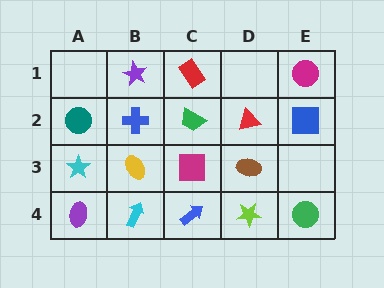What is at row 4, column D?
A lime star.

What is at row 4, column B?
A cyan arrow.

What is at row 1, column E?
A magenta circle.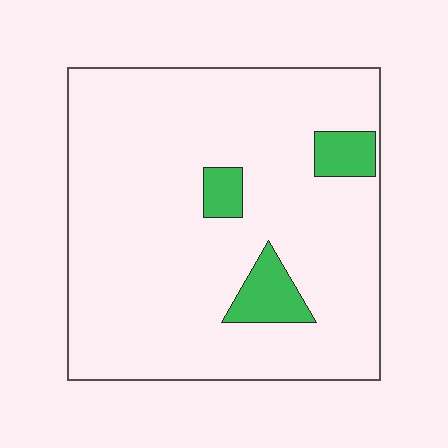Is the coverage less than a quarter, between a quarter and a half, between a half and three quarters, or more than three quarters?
Less than a quarter.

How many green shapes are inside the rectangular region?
3.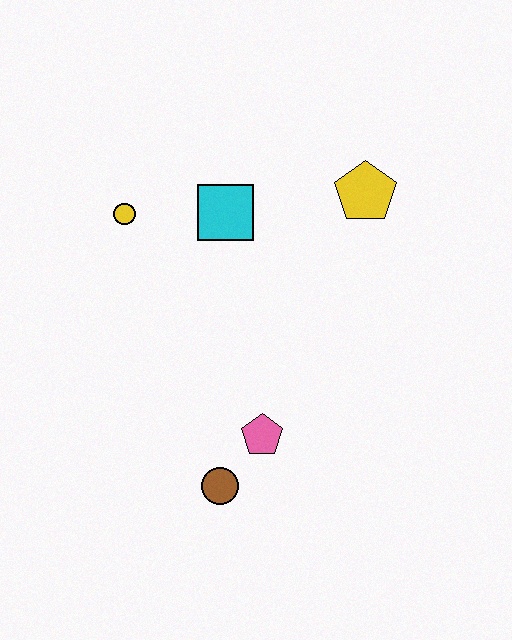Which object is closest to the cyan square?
The yellow circle is closest to the cyan square.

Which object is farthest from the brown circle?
The yellow pentagon is farthest from the brown circle.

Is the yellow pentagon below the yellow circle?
No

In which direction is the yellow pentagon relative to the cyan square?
The yellow pentagon is to the right of the cyan square.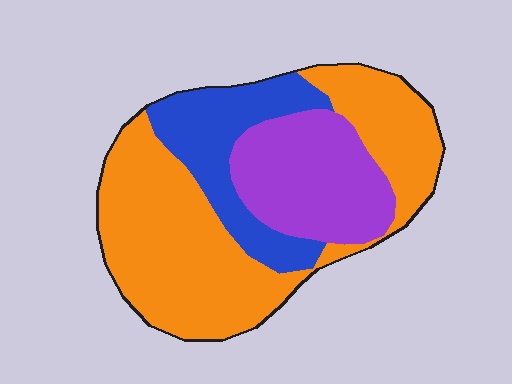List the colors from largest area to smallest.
From largest to smallest: orange, purple, blue.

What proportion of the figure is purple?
Purple covers 25% of the figure.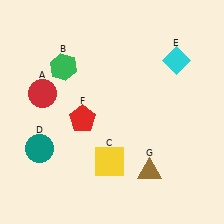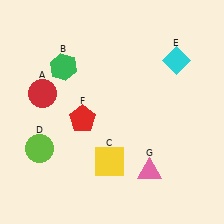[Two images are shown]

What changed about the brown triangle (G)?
In Image 1, G is brown. In Image 2, it changed to pink.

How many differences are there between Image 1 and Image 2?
There are 2 differences between the two images.